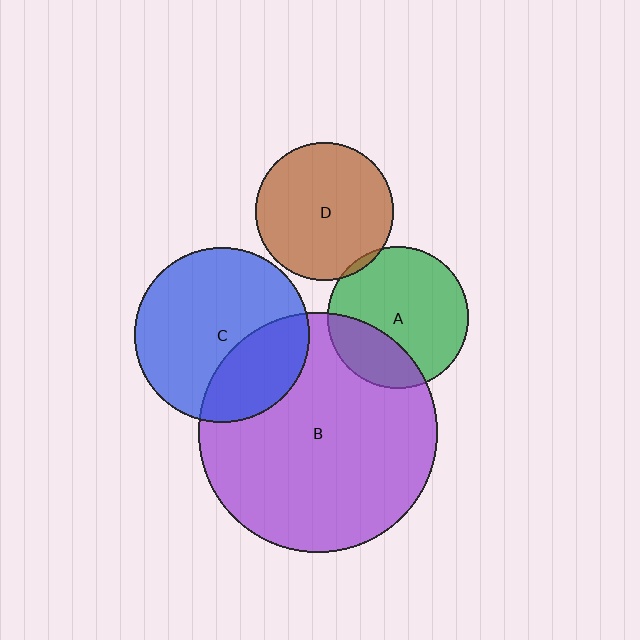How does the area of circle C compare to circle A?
Approximately 1.5 times.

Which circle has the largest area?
Circle B (purple).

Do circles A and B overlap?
Yes.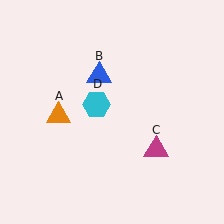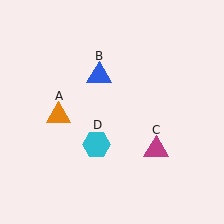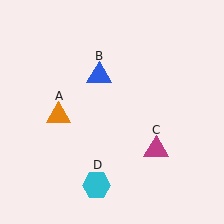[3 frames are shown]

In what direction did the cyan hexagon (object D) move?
The cyan hexagon (object D) moved down.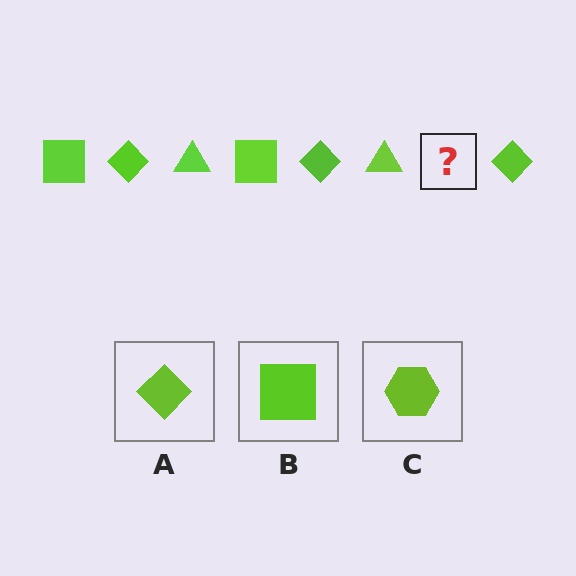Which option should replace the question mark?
Option B.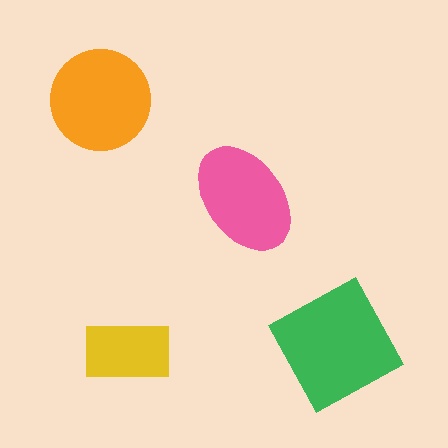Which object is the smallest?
The yellow rectangle.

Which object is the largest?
The green square.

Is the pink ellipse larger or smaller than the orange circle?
Smaller.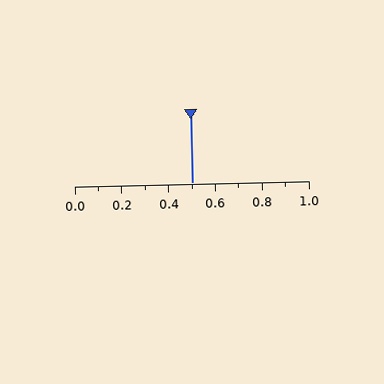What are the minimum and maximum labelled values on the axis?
The axis runs from 0.0 to 1.0.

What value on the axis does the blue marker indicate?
The marker indicates approximately 0.5.